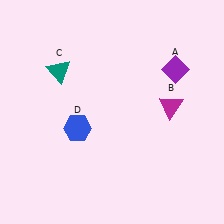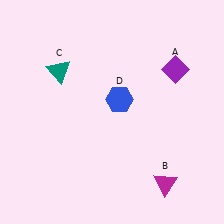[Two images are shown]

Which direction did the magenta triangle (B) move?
The magenta triangle (B) moved down.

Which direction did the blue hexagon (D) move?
The blue hexagon (D) moved right.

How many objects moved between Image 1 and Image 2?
2 objects moved between the two images.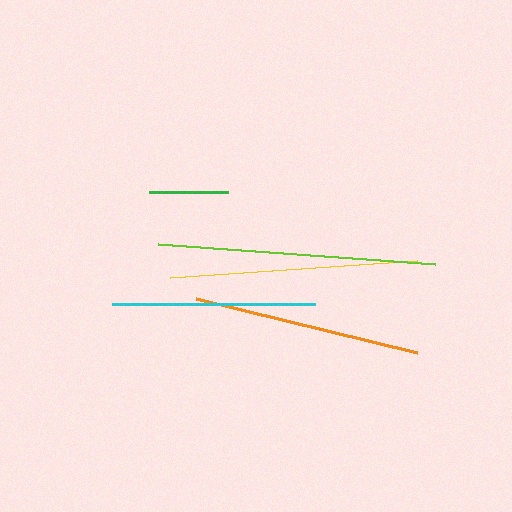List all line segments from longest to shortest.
From longest to shortest: lime, yellow, orange, cyan, green.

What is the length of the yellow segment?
The yellow segment is approximately 247 pixels long.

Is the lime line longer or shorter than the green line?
The lime line is longer than the green line.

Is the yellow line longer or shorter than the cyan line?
The yellow line is longer than the cyan line.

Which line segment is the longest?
The lime line is the longest at approximately 278 pixels.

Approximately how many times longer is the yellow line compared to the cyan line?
The yellow line is approximately 1.2 times the length of the cyan line.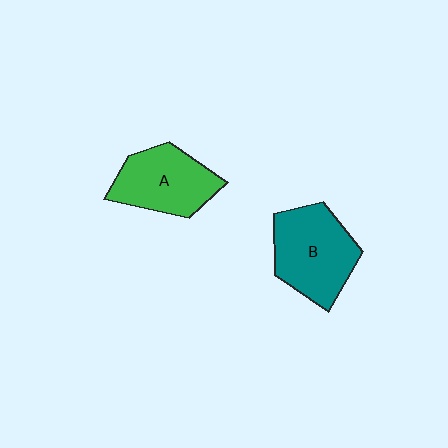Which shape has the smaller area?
Shape A (green).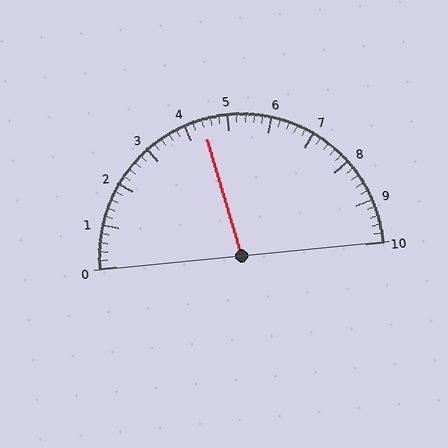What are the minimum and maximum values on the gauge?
The gauge ranges from 0 to 10.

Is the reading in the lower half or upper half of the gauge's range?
The reading is in the lower half of the range (0 to 10).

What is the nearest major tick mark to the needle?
The nearest major tick mark is 4.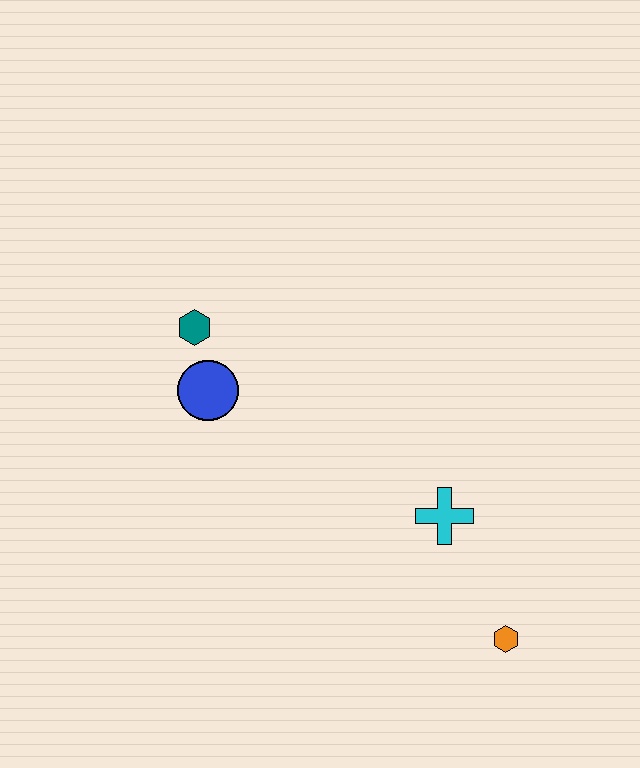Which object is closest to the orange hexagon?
The cyan cross is closest to the orange hexagon.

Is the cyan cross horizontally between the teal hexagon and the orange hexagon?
Yes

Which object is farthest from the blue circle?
The orange hexagon is farthest from the blue circle.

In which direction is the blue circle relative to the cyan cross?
The blue circle is to the left of the cyan cross.